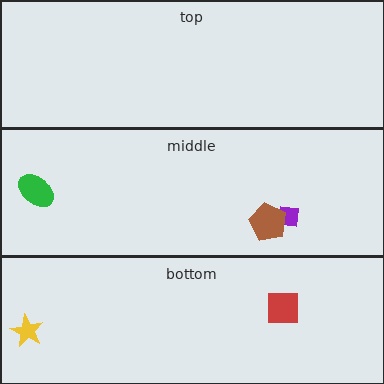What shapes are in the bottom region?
The yellow star, the red square.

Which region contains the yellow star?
The bottom region.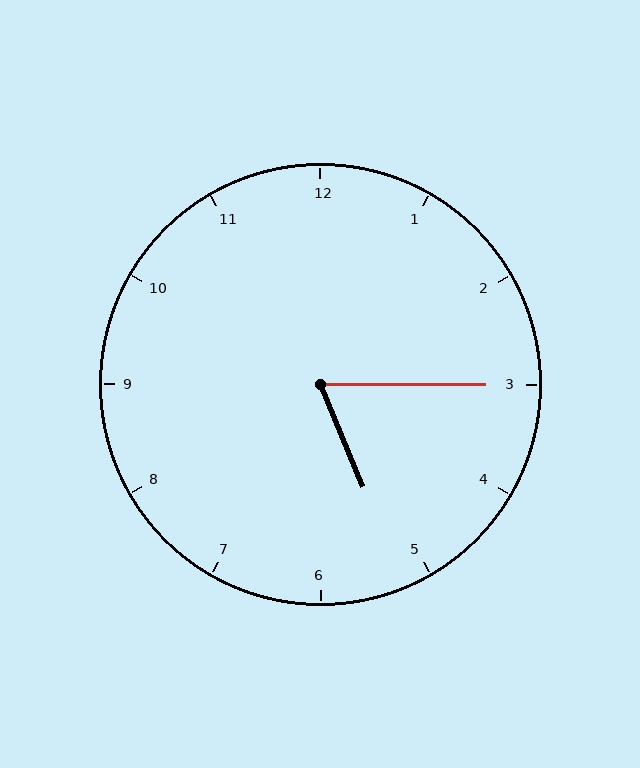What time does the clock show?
5:15.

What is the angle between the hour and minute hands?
Approximately 68 degrees.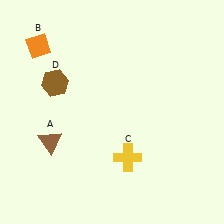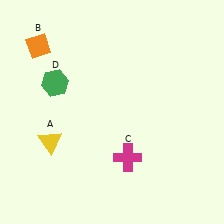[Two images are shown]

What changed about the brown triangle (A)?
In Image 1, A is brown. In Image 2, it changed to yellow.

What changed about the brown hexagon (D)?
In Image 1, D is brown. In Image 2, it changed to green.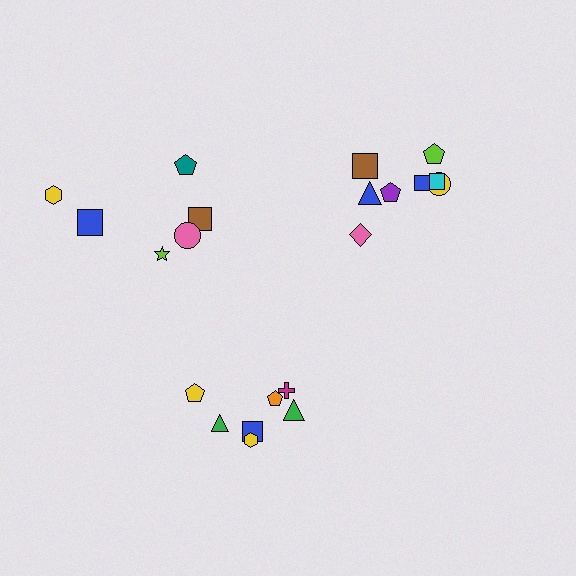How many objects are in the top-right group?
There are 8 objects.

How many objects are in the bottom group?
There are 7 objects.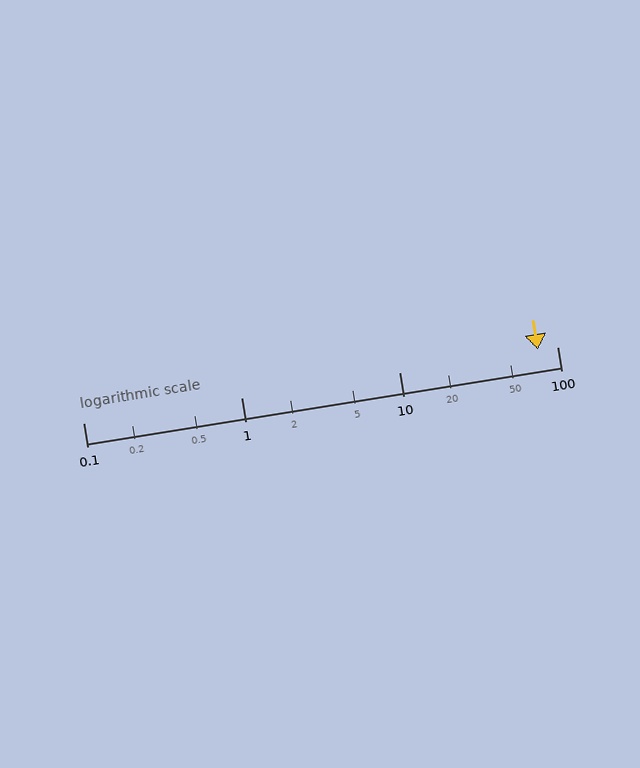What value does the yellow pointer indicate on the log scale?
The pointer indicates approximately 75.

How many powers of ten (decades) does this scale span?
The scale spans 3 decades, from 0.1 to 100.